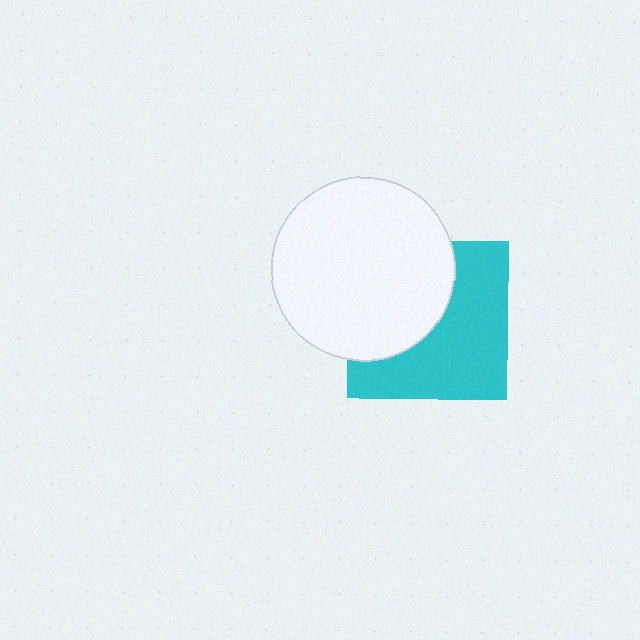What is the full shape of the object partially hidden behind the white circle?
The partially hidden object is a cyan square.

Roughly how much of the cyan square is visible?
About half of it is visible (roughly 56%).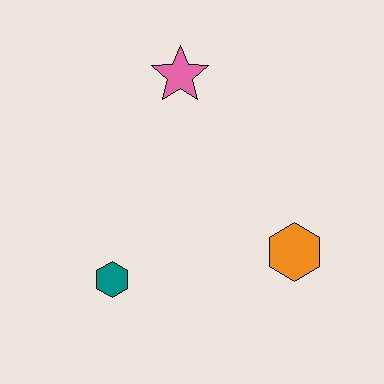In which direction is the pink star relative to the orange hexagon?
The pink star is above the orange hexagon.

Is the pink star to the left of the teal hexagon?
No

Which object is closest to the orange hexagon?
The teal hexagon is closest to the orange hexagon.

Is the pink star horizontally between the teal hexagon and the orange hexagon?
Yes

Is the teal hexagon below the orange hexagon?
Yes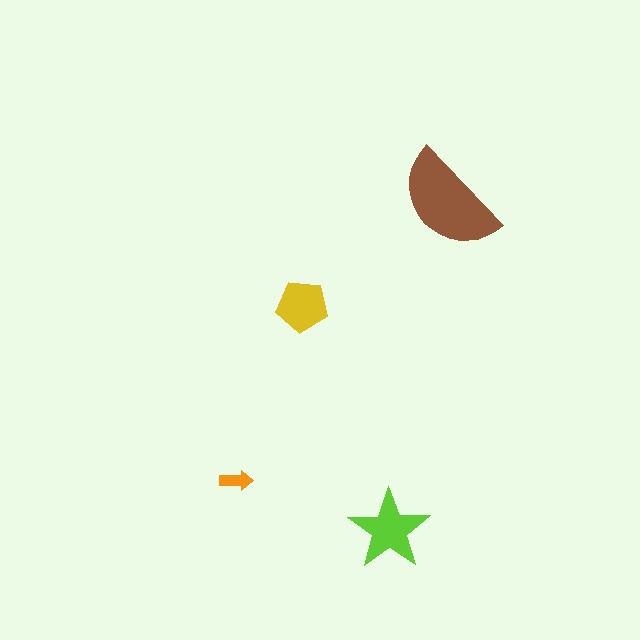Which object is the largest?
The brown semicircle.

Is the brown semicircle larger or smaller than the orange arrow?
Larger.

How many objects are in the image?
There are 4 objects in the image.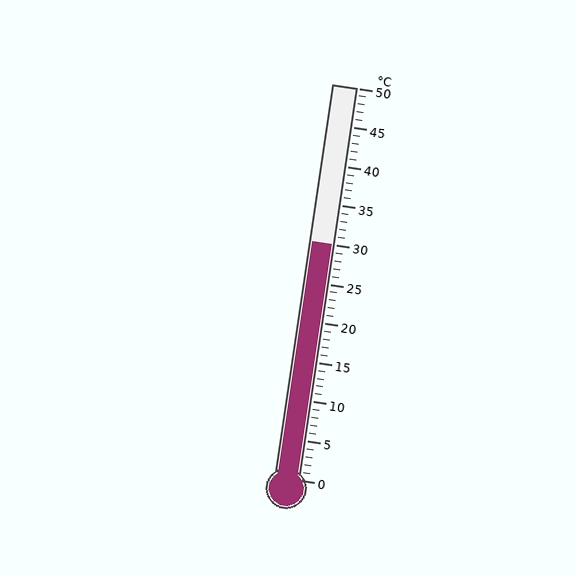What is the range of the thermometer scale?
The thermometer scale ranges from 0°C to 50°C.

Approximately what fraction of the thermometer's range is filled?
The thermometer is filled to approximately 60% of its range.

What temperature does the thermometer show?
The thermometer shows approximately 30°C.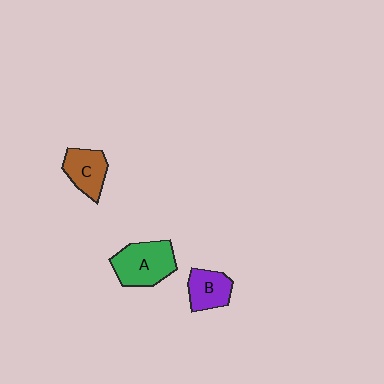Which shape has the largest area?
Shape A (green).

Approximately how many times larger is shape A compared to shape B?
Approximately 1.5 times.